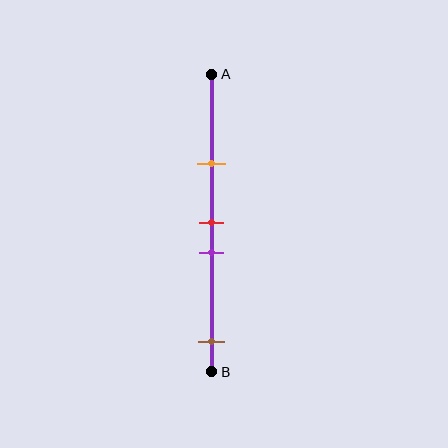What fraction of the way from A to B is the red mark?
The red mark is approximately 50% (0.5) of the way from A to B.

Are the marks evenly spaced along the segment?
No, the marks are not evenly spaced.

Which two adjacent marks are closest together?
The red and purple marks are the closest adjacent pair.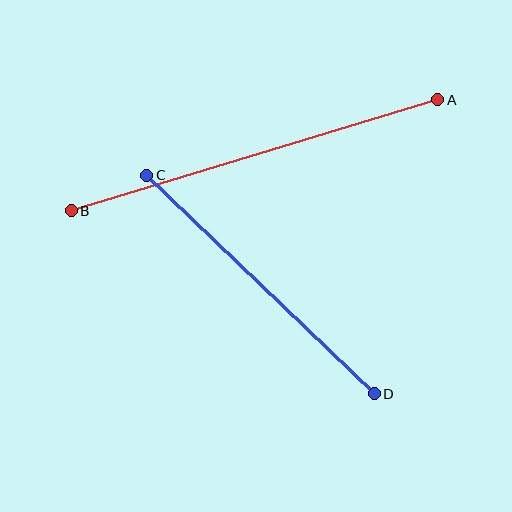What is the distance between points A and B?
The distance is approximately 383 pixels.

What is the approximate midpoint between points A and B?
The midpoint is at approximately (254, 155) pixels.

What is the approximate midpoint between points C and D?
The midpoint is at approximately (260, 284) pixels.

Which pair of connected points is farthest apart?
Points A and B are farthest apart.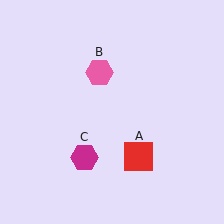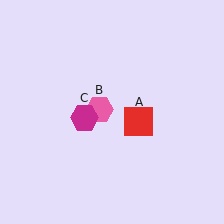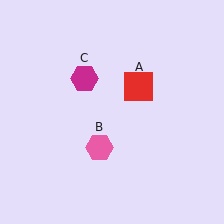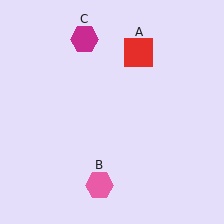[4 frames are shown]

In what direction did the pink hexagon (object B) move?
The pink hexagon (object B) moved down.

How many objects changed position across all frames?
3 objects changed position: red square (object A), pink hexagon (object B), magenta hexagon (object C).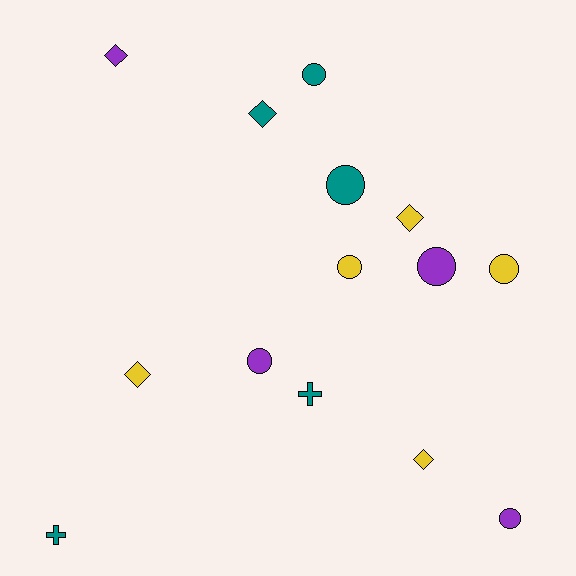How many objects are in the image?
There are 14 objects.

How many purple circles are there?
There are 3 purple circles.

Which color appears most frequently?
Teal, with 5 objects.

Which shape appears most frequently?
Circle, with 7 objects.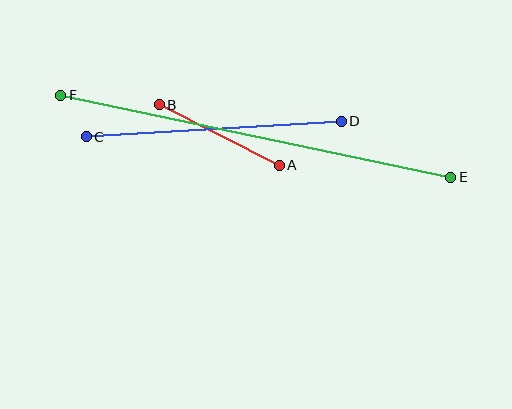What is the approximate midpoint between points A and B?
The midpoint is at approximately (219, 135) pixels.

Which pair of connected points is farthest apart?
Points E and F are farthest apart.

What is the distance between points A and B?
The distance is approximately 134 pixels.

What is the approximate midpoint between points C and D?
The midpoint is at approximately (214, 129) pixels.